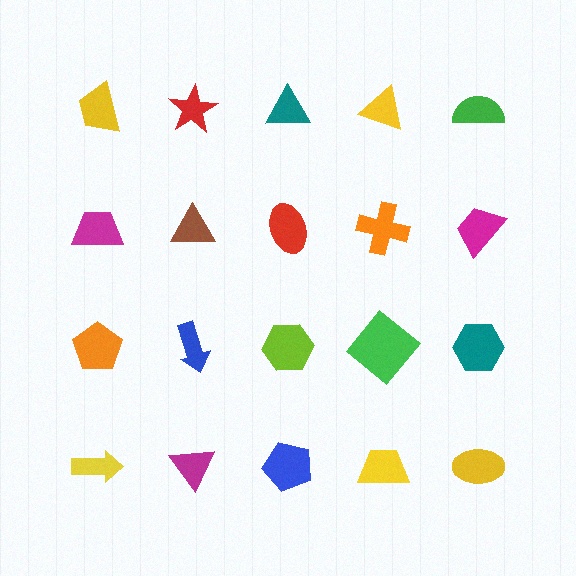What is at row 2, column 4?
An orange cross.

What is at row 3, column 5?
A teal hexagon.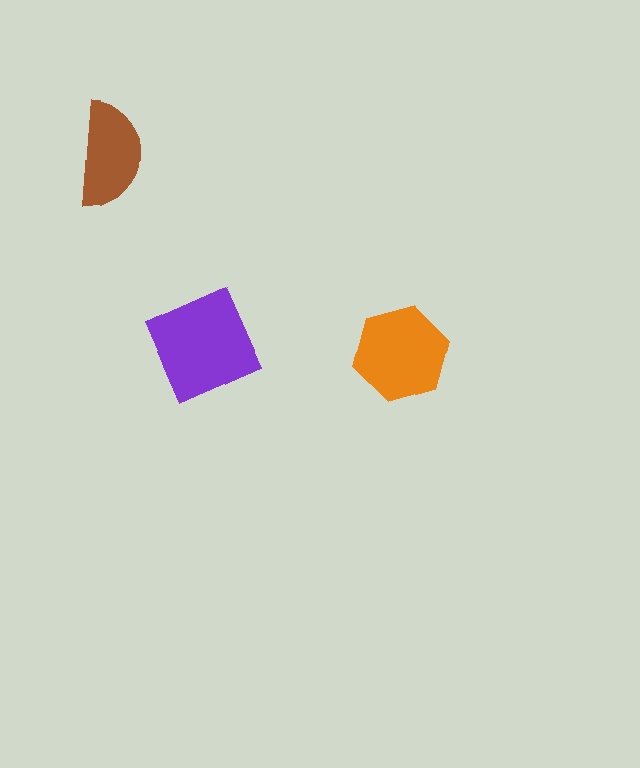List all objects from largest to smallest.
The purple diamond, the orange hexagon, the brown semicircle.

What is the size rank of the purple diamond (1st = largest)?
1st.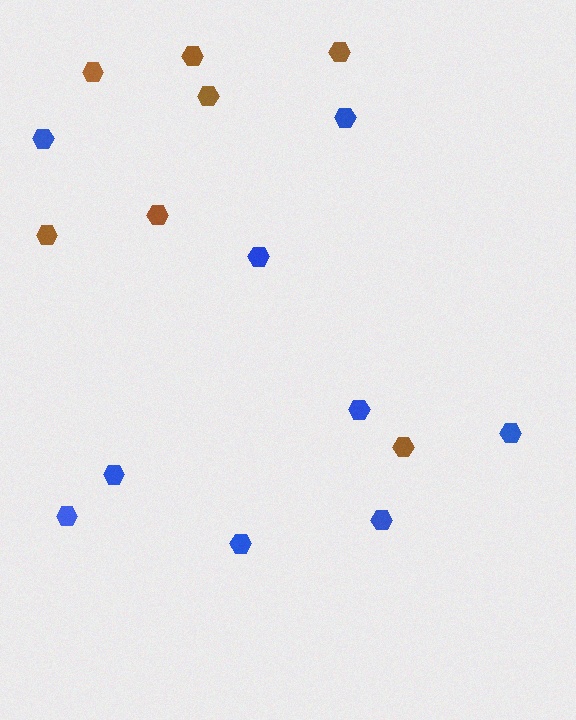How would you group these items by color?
There are 2 groups: one group of blue hexagons (9) and one group of brown hexagons (7).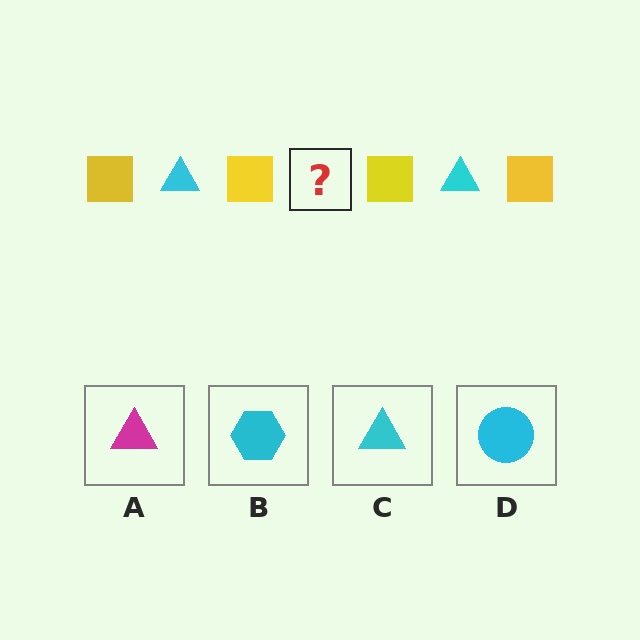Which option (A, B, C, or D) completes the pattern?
C.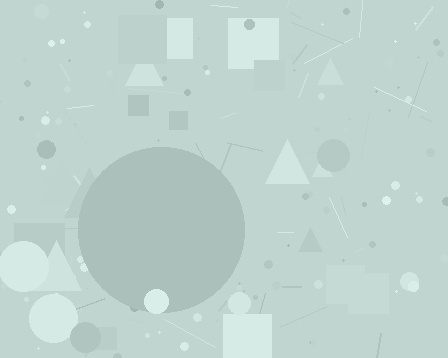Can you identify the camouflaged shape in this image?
The camouflaged shape is a circle.